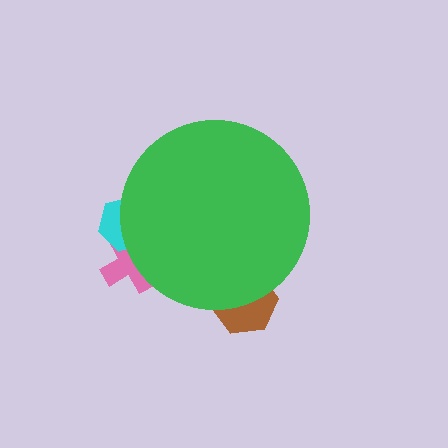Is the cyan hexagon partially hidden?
Yes, the cyan hexagon is partially hidden behind the green circle.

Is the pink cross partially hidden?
Yes, the pink cross is partially hidden behind the green circle.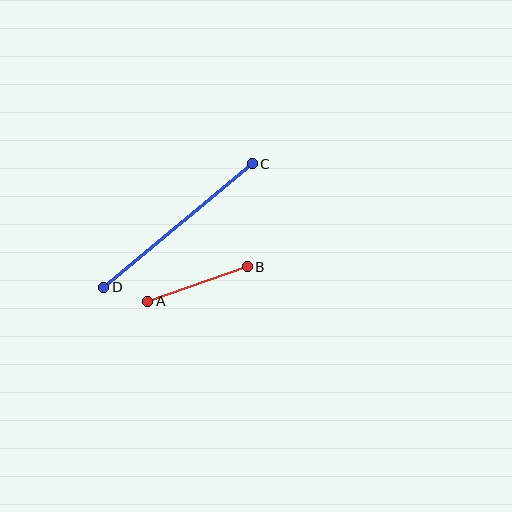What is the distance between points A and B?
The distance is approximately 105 pixels.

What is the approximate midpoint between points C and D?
The midpoint is at approximately (178, 225) pixels.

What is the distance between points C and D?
The distance is approximately 193 pixels.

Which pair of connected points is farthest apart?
Points C and D are farthest apart.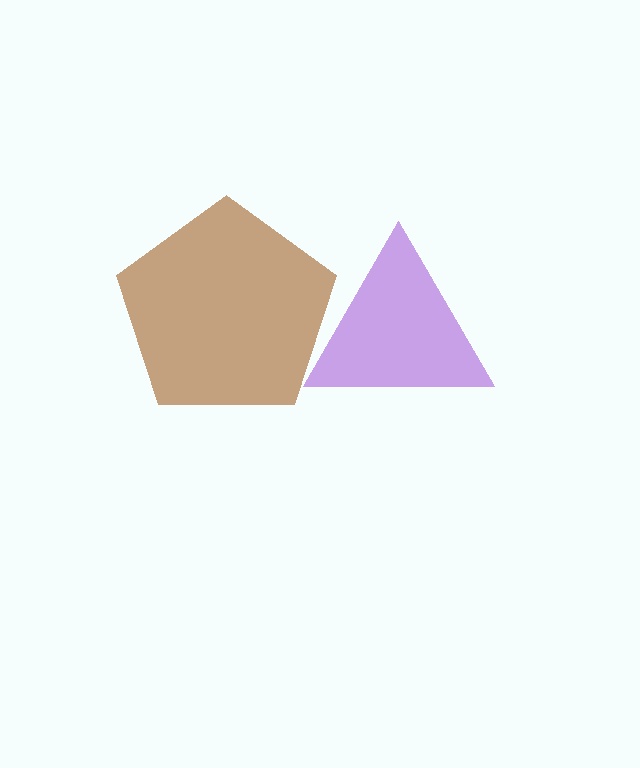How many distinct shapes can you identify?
There are 2 distinct shapes: a brown pentagon, a purple triangle.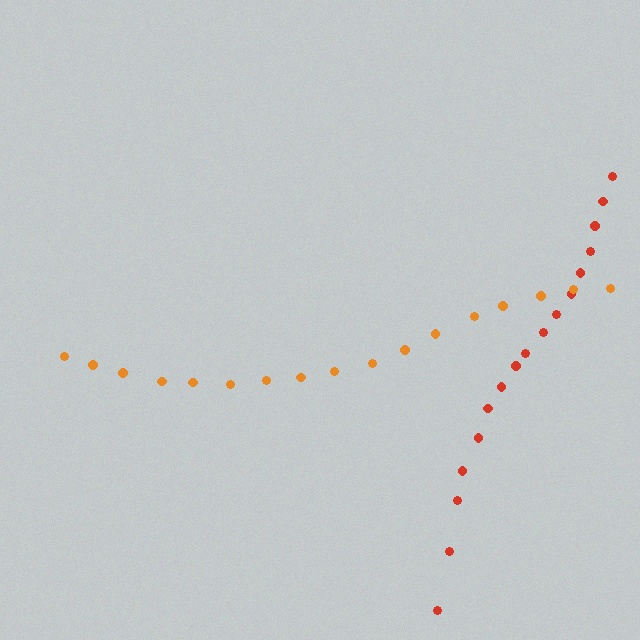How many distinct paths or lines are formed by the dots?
There are 2 distinct paths.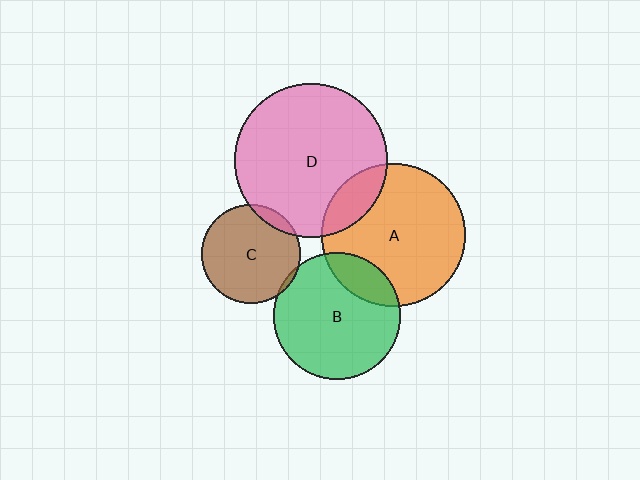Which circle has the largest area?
Circle D (pink).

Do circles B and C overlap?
Yes.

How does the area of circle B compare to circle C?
Approximately 1.6 times.